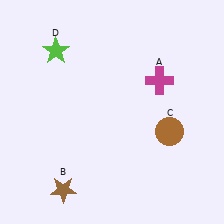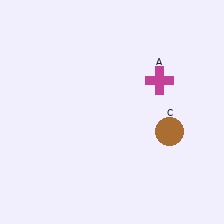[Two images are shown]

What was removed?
The brown star (B), the lime star (D) were removed in Image 2.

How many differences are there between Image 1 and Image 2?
There are 2 differences between the two images.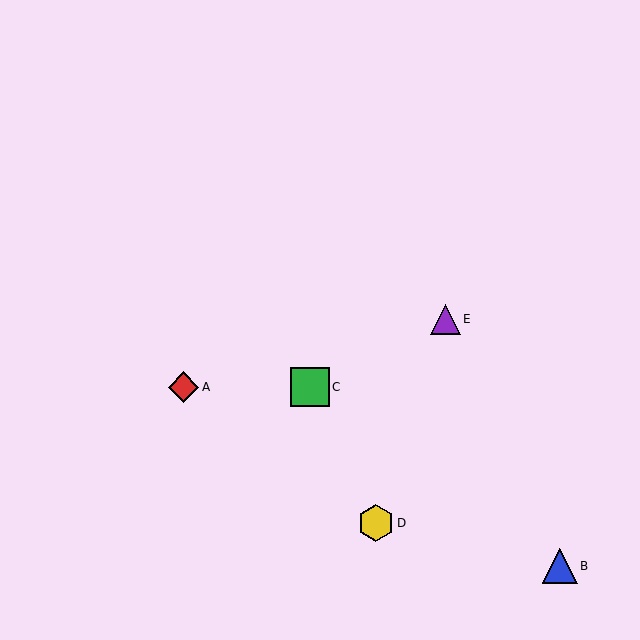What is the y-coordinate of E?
Object E is at y≈319.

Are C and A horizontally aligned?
Yes, both are at y≈387.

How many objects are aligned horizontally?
2 objects (A, C) are aligned horizontally.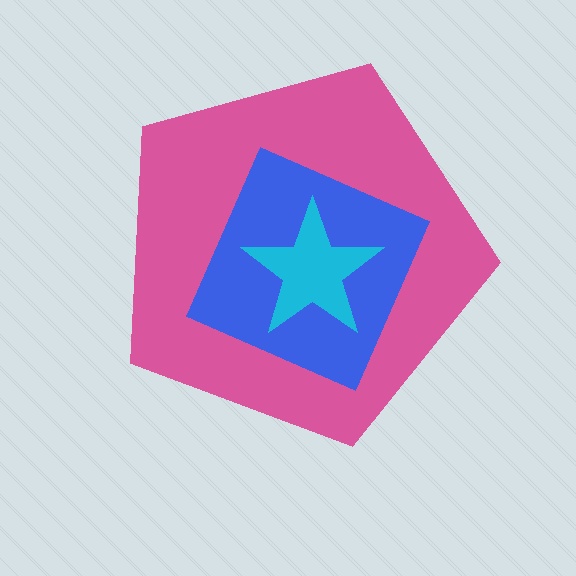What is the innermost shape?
The cyan star.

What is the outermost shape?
The pink pentagon.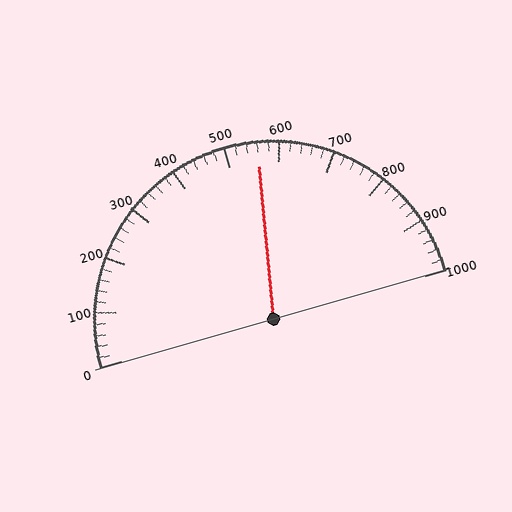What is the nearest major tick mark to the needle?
The nearest major tick mark is 600.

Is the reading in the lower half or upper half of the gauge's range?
The reading is in the upper half of the range (0 to 1000).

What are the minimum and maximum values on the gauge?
The gauge ranges from 0 to 1000.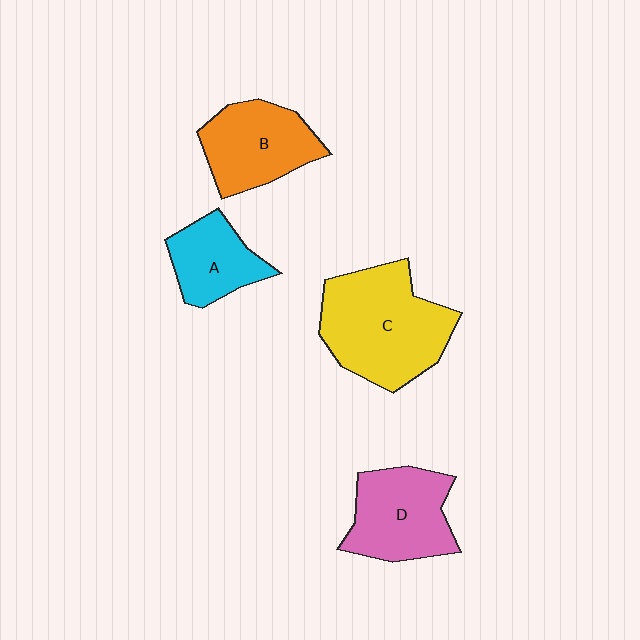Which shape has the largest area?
Shape C (yellow).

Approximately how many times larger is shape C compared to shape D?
Approximately 1.4 times.